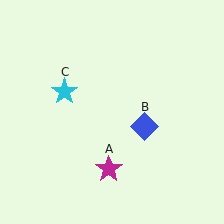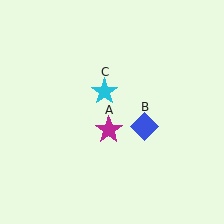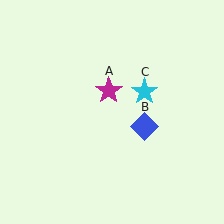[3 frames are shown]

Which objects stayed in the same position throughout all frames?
Blue diamond (object B) remained stationary.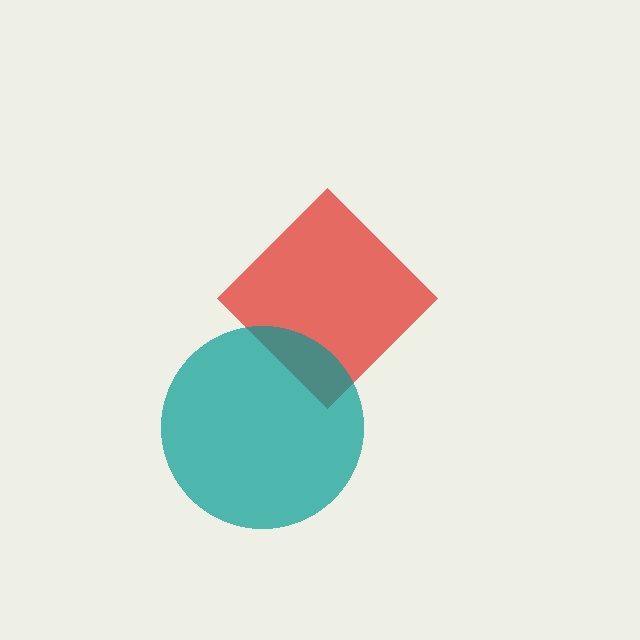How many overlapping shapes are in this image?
There are 2 overlapping shapes in the image.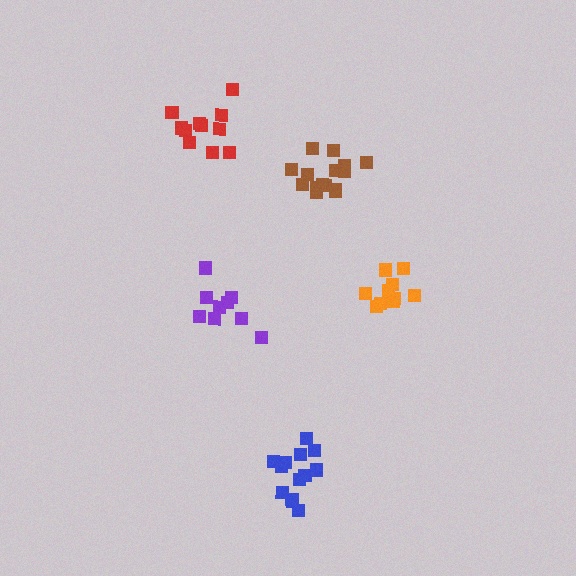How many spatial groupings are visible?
There are 5 spatial groupings.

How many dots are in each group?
Group 1: 15 dots, Group 2: 11 dots, Group 3: 11 dots, Group 4: 9 dots, Group 5: 13 dots (59 total).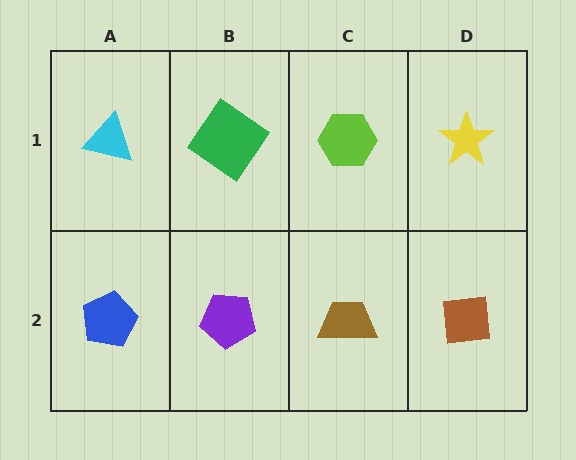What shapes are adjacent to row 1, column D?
A brown square (row 2, column D), a lime hexagon (row 1, column C).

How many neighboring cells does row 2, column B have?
3.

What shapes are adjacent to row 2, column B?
A green diamond (row 1, column B), a blue pentagon (row 2, column A), a brown trapezoid (row 2, column C).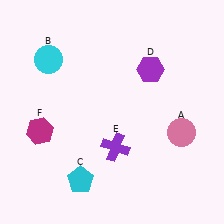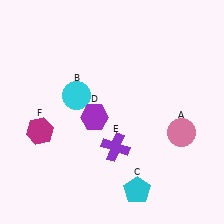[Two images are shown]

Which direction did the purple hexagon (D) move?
The purple hexagon (D) moved left.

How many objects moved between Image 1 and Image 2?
3 objects moved between the two images.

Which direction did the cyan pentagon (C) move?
The cyan pentagon (C) moved right.